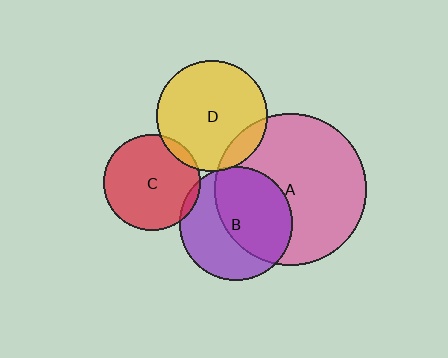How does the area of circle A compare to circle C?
Approximately 2.5 times.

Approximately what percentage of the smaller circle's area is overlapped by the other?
Approximately 5%.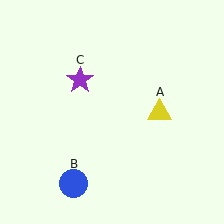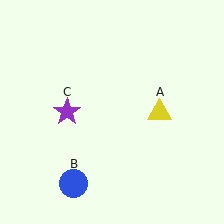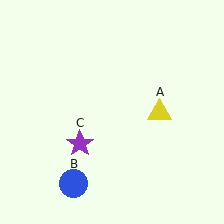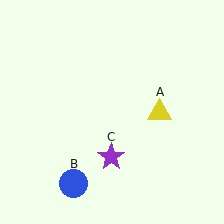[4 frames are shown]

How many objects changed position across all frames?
1 object changed position: purple star (object C).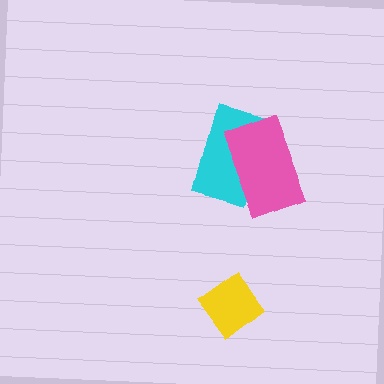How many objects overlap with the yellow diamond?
0 objects overlap with the yellow diamond.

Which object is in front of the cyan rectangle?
The pink rectangle is in front of the cyan rectangle.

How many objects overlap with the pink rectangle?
1 object overlaps with the pink rectangle.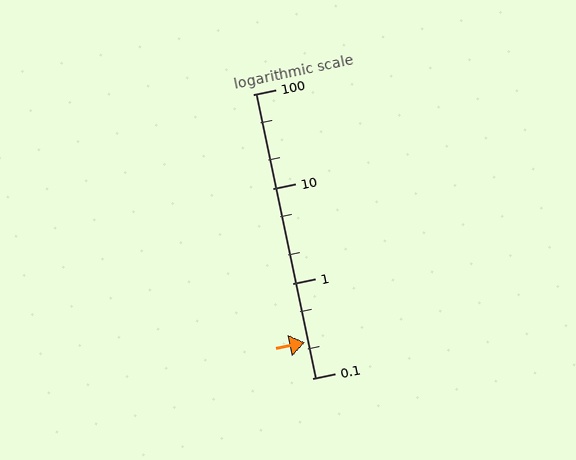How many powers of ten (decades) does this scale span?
The scale spans 3 decades, from 0.1 to 100.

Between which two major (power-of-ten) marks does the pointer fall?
The pointer is between 0.1 and 1.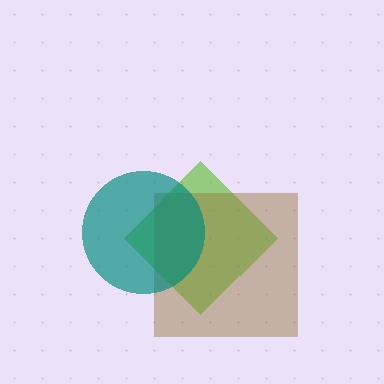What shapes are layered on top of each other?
The layered shapes are: a lime diamond, a brown square, a teal circle.